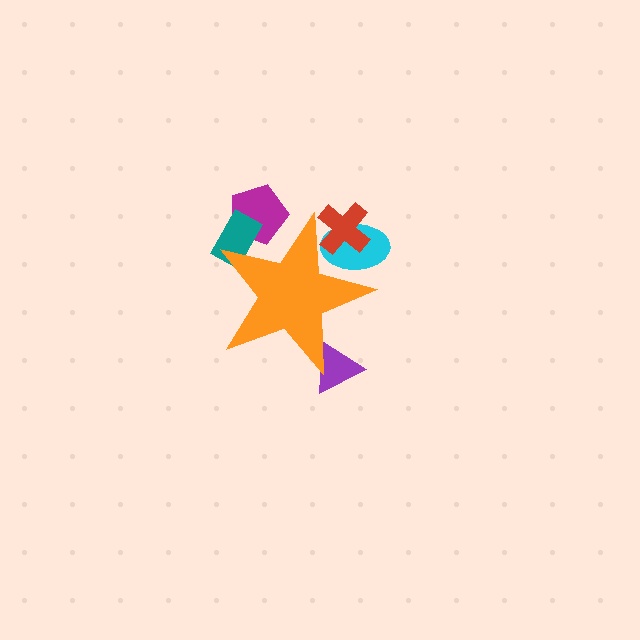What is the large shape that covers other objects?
An orange star.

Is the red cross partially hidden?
Yes, the red cross is partially hidden behind the orange star.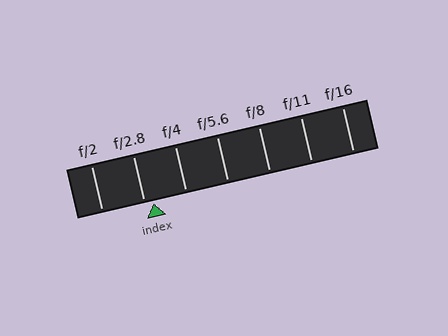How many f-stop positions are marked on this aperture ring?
There are 7 f-stop positions marked.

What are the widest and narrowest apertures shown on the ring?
The widest aperture shown is f/2 and the narrowest is f/16.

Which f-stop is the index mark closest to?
The index mark is closest to f/2.8.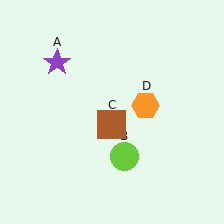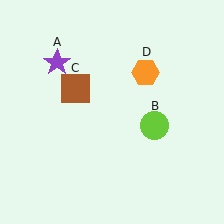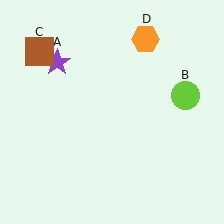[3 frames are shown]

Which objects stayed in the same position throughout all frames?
Purple star (object A) remained stationary.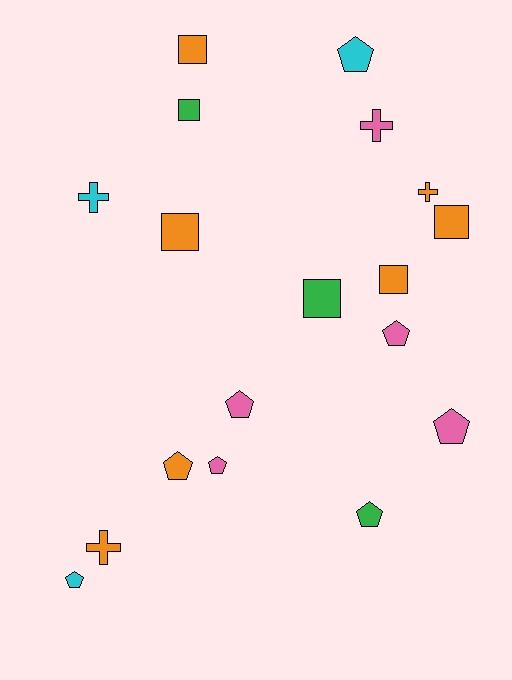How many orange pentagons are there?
There is 1 orange pentagon.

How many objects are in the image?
There are 18 objects.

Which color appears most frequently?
Orange, with 7 objects.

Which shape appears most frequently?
Pentagon, with 8 objects.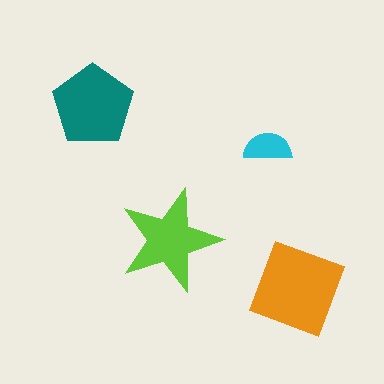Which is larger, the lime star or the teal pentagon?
The teal pentagon.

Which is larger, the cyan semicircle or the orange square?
The orange square.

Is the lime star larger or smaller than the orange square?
Smaller.